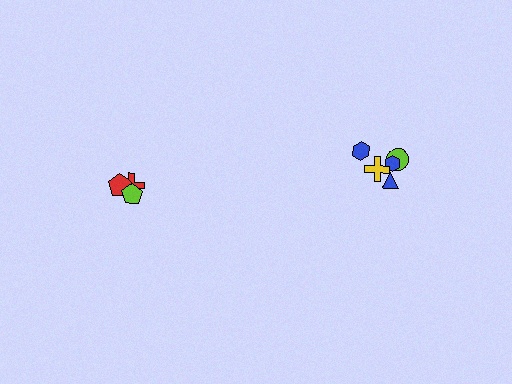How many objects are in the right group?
There are 5 objects.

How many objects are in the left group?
There are 3 objects.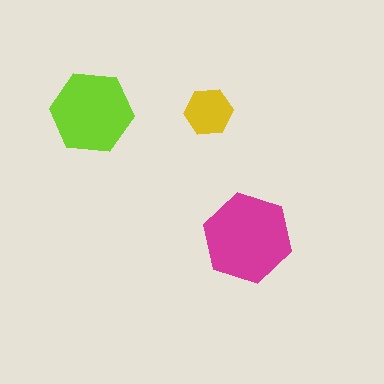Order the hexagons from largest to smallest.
the magenta one, the lime one, the yellow one.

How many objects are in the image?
There are 3 objects in the image.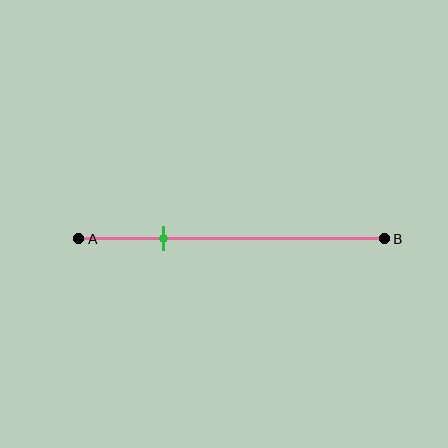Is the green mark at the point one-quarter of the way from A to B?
Yes, the mark is approximately at the one-quarter point.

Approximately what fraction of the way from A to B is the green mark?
The green mark is approximately 30% of the way from A to B.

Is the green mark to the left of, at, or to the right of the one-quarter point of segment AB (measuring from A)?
The green mark is approximately at the one-quarter point of segment AB.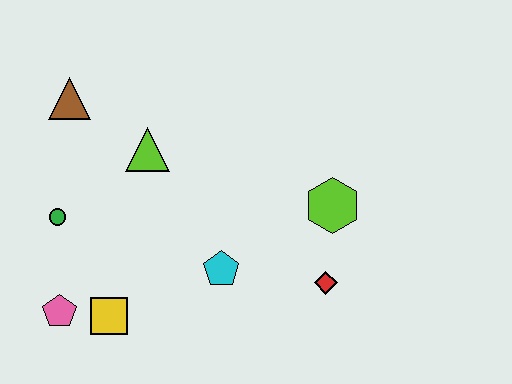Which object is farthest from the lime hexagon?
The pink pentagon is farthest from the lime hexagon.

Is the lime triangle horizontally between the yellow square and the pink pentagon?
No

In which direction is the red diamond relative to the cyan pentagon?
The red diamond is to the right of the cyan pentagon.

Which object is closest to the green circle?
The pink pentagon is closest to the green circle.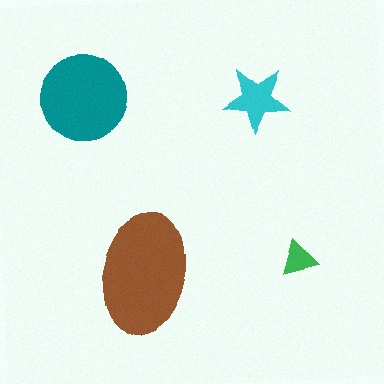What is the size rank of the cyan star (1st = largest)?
3rd.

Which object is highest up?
The teal circle is topmost.